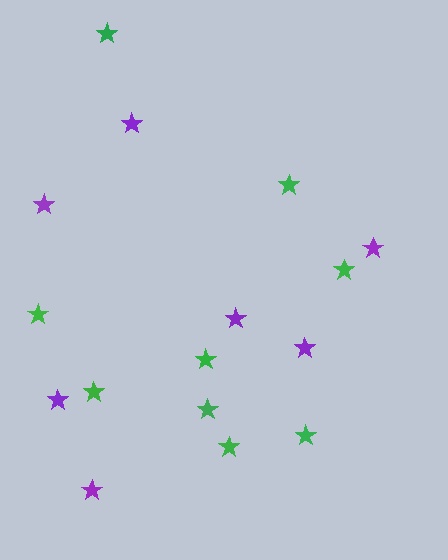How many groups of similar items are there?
There are 2 groups: one group of green stars (9) and one group of purple stars (7).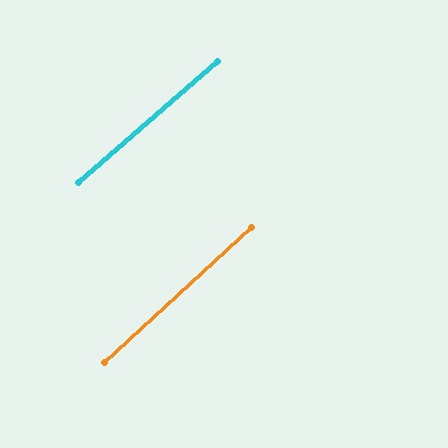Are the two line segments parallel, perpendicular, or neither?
Parallel — their directions differ by only 1.6°.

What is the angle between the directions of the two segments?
Approximately 2 degrees.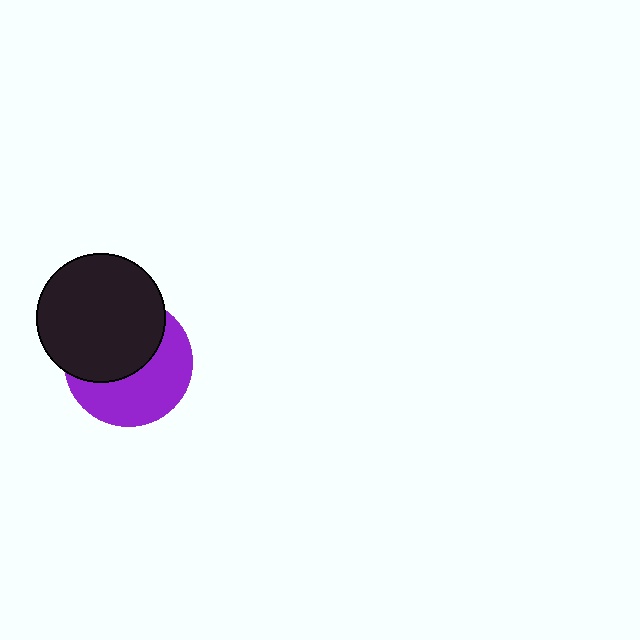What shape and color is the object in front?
The object in front is a black circle.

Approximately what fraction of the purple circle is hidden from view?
Roughly 50% of the purple circle is hidden behind the black circle.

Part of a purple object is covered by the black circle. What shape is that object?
It is a circle.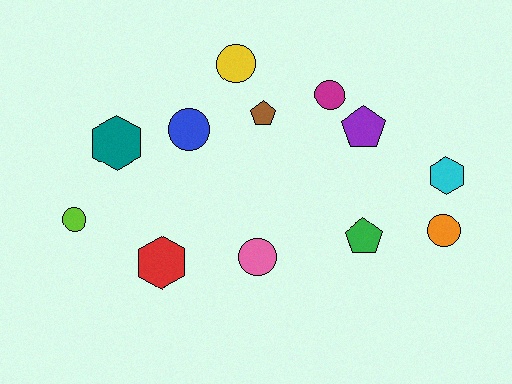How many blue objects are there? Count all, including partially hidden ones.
There is 1 blue object.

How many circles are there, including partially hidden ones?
There are 6 circles.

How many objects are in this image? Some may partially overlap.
There are 12 objects.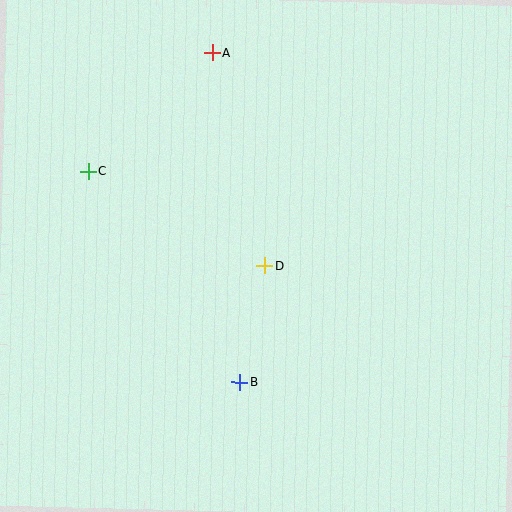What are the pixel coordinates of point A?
Point A is at (212, 53).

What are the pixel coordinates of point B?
Point B is at (240, 382).